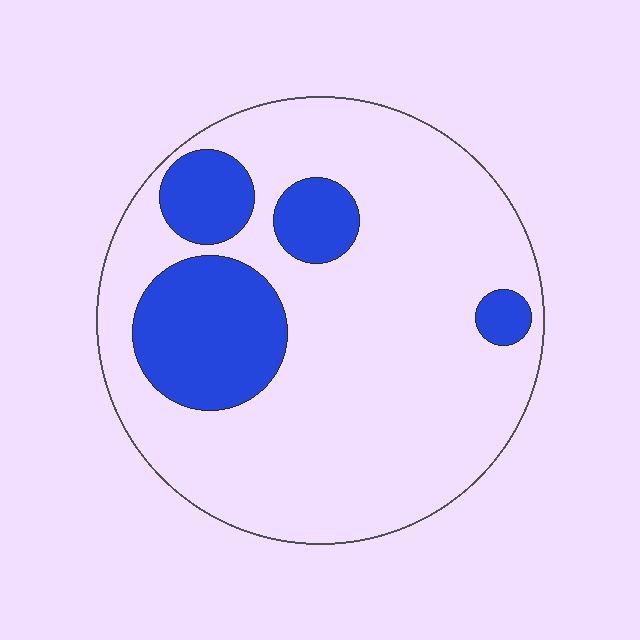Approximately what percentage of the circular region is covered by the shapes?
Approximately 20%.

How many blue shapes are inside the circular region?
4.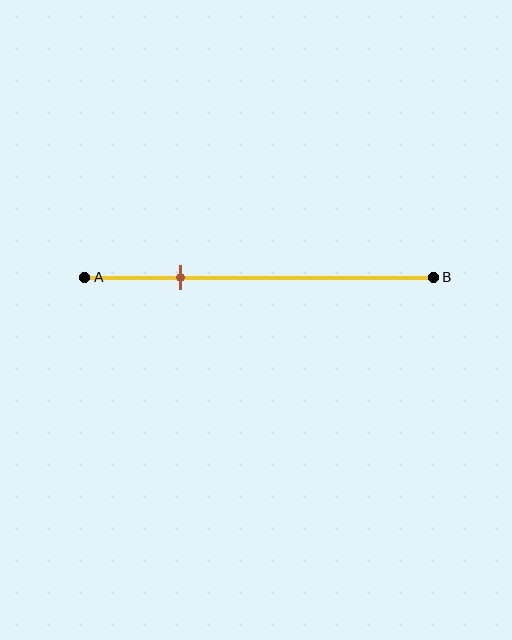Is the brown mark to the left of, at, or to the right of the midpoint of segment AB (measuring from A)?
The brown mark is to the left of the midpoint of segment AB.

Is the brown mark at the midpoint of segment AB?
No, the mark is at about 30% from A, not at the 50% midpoint.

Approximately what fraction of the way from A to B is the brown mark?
The brown mark is approximately 30% of the way from A to B.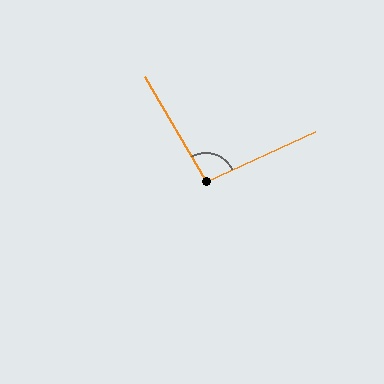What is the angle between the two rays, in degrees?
Approximately 95 degrees.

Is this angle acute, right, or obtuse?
It is obtuse.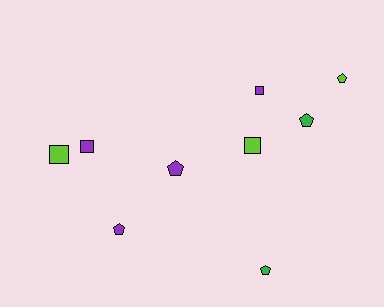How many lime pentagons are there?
There is 1 lime pentagon.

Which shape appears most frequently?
Pentagon, with 5 objects.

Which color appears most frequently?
Purple, with 4 objects.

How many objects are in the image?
There are 9 objects.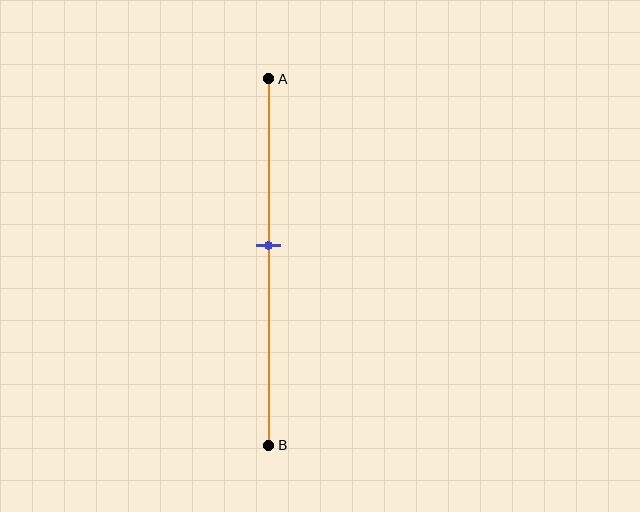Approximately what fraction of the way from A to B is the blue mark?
The blue mark is approximately 45% of the way from A to B.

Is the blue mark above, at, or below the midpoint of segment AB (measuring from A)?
The blue mark is above the midpoint of segment AB.